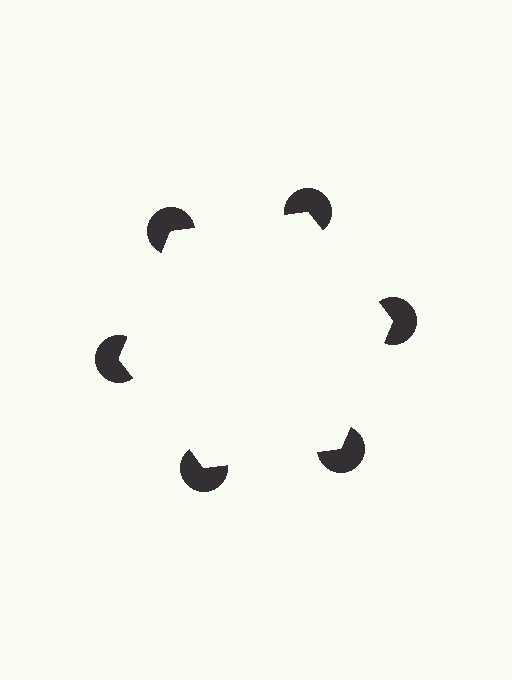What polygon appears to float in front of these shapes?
An illusory hexagon — its edges are inferred from the aligned wedge cuts in the pac-man discs, not physically drawn.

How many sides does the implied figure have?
6 sides.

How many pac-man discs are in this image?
There are 6 — one at each vertex of the illusory hexagon.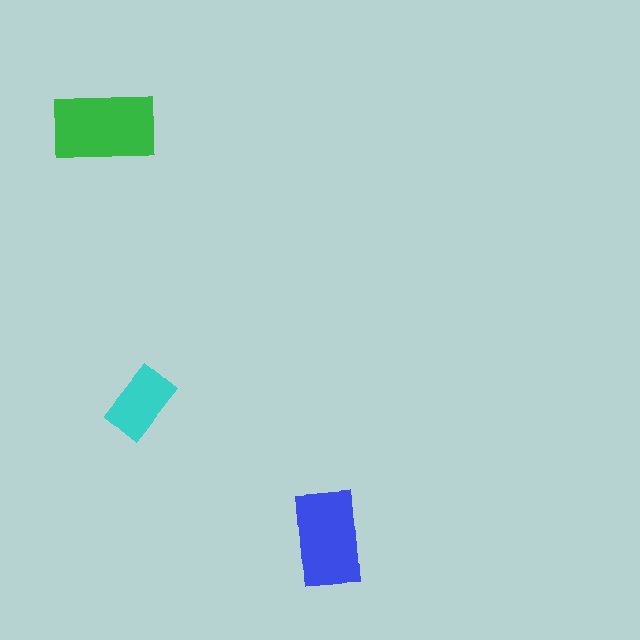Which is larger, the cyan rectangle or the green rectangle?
The green one.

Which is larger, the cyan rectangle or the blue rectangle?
The blue one.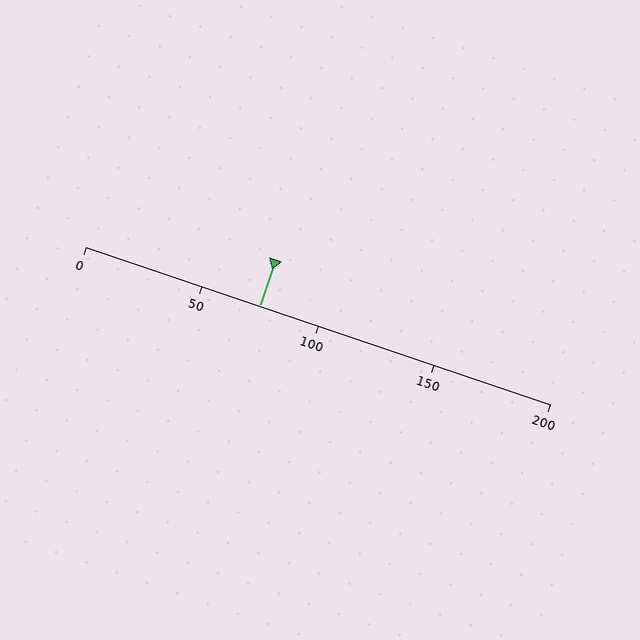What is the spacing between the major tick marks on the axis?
The major ticks are spaced 50 apart.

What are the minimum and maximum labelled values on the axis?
The axis runs from 0 to 200.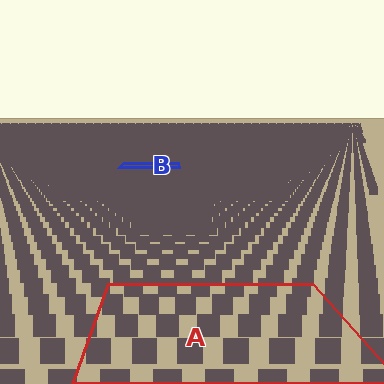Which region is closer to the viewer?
Region A is closer. The texture elements there are larger and more spread out.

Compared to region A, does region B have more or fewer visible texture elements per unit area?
Region B has more texture elements per unit area — they are packed more densely because it is farther away.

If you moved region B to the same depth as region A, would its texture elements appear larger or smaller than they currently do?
They would appear larger. At a closer depth, the same texture elements are projected at a bigger on-screen size.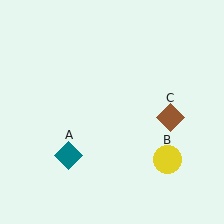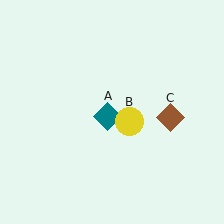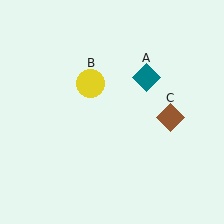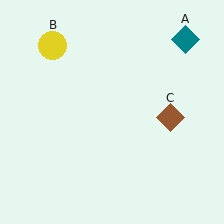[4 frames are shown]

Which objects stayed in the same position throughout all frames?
Brown diamond (object C) remained stationary.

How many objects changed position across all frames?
2 objects changed position: teal diamond (object A), yellow circle (object B).